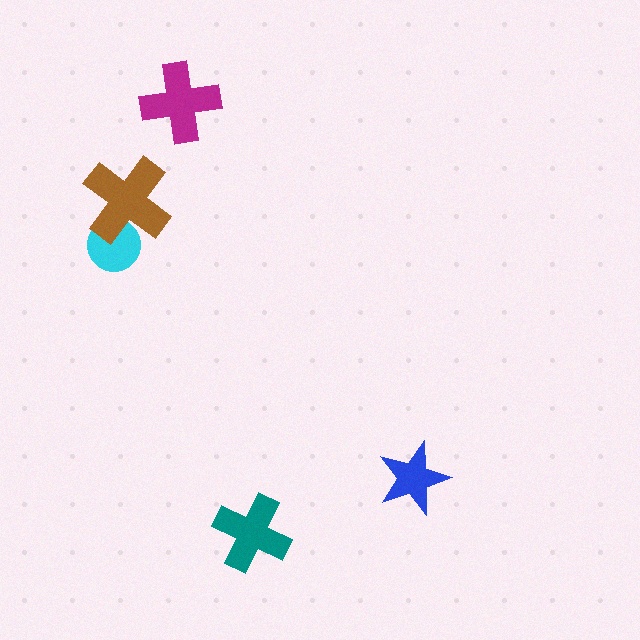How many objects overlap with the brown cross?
1 object overlaps with the brown cross.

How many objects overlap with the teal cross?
0 objects overlap with the teal cross.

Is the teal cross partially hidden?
No, no other shape covers it.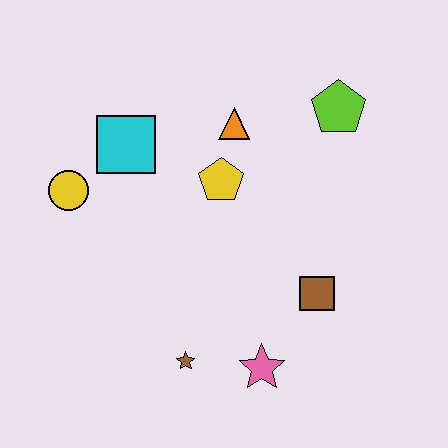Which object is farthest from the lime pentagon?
The brown star is farthest from the lime pentagon.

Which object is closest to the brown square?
The pink star is closest to the brown square.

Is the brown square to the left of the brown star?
No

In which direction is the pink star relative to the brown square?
The pink star is below the brown square.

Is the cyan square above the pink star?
Yes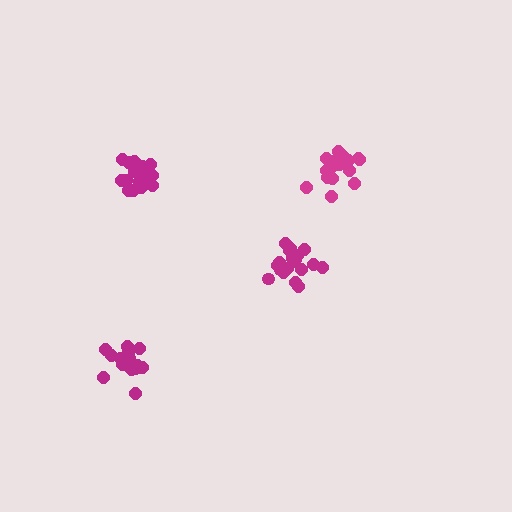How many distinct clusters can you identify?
There are 4 distinct clusters.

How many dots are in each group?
Group 1: 16 dots, Group 2: 15 dots, Group 3: 20 dots, Group 4: 21 dots (72 total).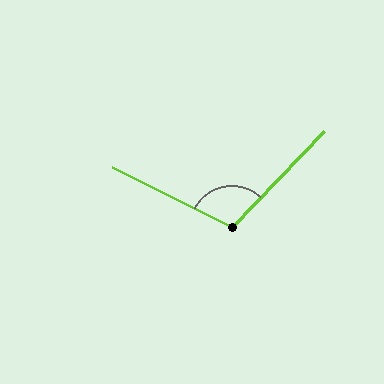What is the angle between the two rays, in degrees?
Approximately 107 degrees.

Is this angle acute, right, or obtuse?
It is obtuse.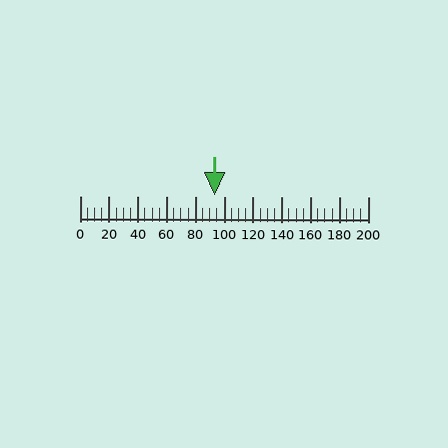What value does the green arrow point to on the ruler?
The green arrow points to approximately 93.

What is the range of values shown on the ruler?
The ruler shows values from 0 to 200.